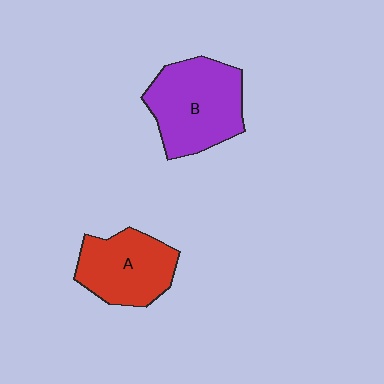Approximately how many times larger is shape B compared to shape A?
Approximately 1.2 times.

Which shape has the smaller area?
Shape A (red).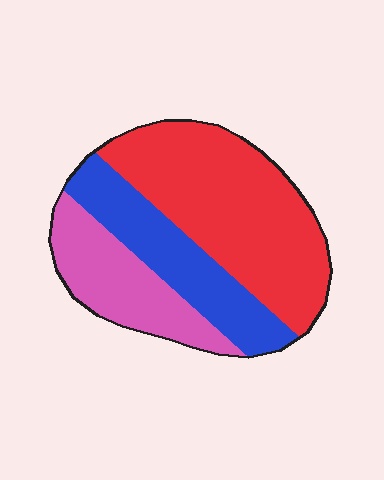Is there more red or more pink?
Red.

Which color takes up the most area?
Red, at roughly 50%.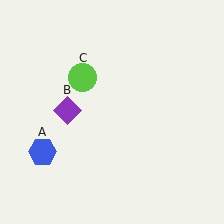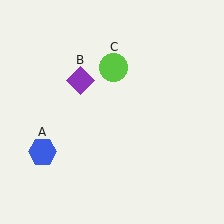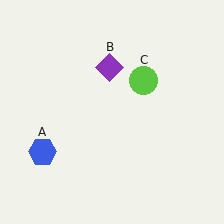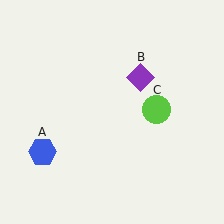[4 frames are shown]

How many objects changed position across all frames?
2 objects changed position: purple diamond (object B), lime circle (object C).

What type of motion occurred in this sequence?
The purple diamond (object B), lime circle (object C) rotated clockwise around the center of the scene.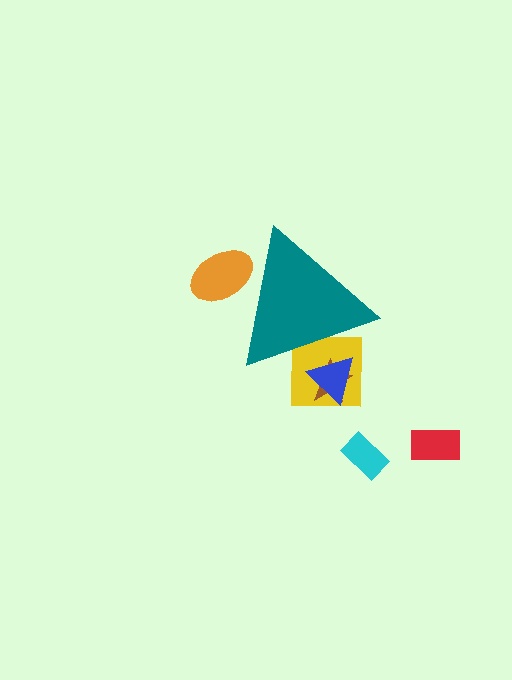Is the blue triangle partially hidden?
Yes, the blue triangle is partially hidden behind the teal triangle.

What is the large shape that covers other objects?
A teal triangle.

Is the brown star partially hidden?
Yes, the brown star is partially hidden behind the teal triangle.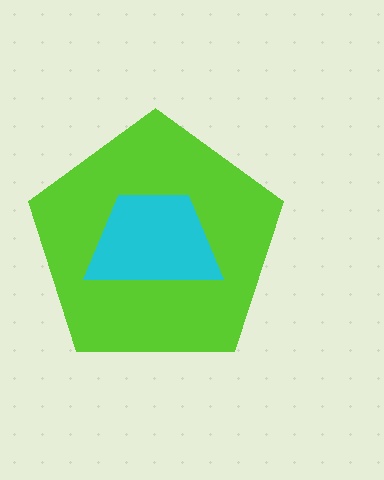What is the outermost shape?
The lime pentagon.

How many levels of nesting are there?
2.